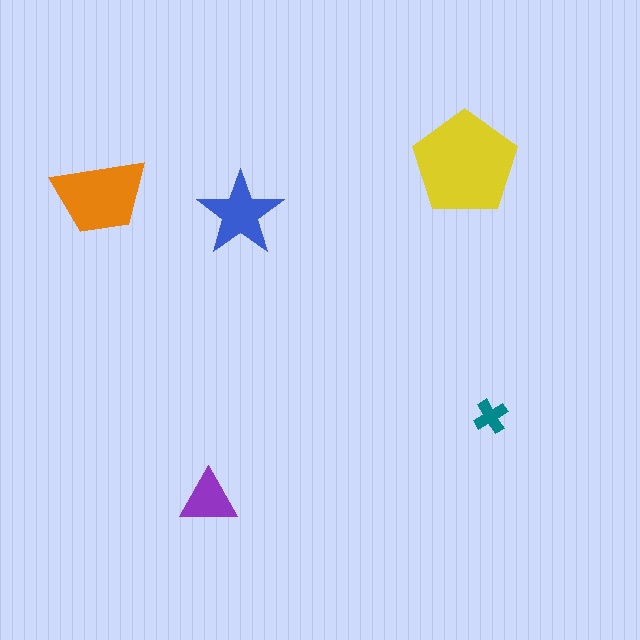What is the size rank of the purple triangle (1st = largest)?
4th.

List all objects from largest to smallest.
The yellow pentagon, the orange trapezoid, the blue star, the purple triangle, the teal cross.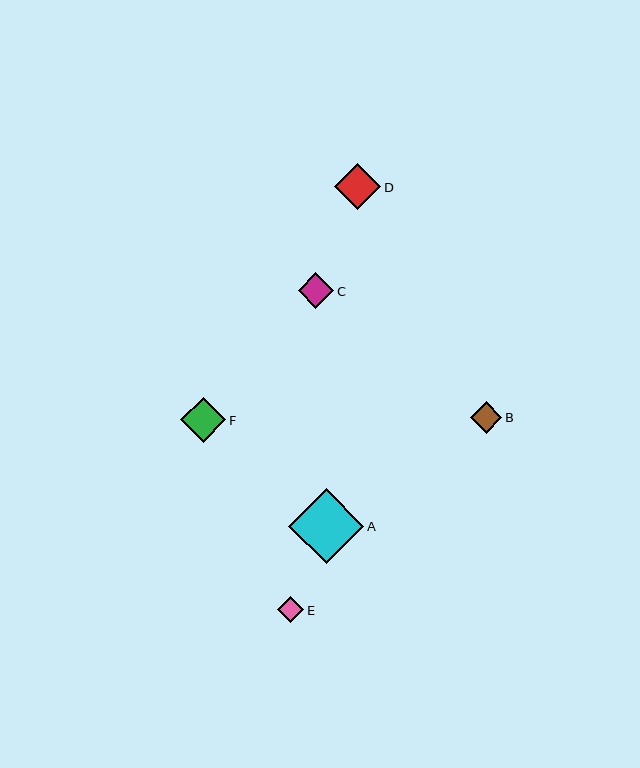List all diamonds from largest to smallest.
From largest to smallest: A, D, F, C, B, E.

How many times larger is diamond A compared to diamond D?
Diamond A is approximately 1.6 times the size of diamond D.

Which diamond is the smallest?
Diamond E is the smallest with a size of approximately 26 pixels.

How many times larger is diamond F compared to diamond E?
Diamond F is approximately 1.8 times the size of diamond E.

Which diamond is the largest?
Diamond A is the largest with a size of approximately 75 pixels.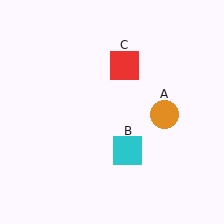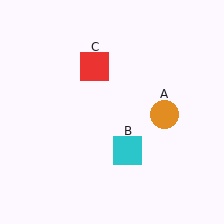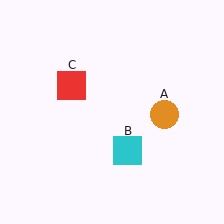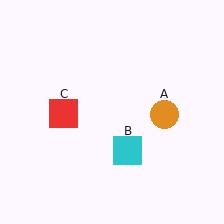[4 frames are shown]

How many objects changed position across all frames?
1 object changed position: red square (object C).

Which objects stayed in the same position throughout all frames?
Orange circle (object A) and cyan square (object B) remained stationary.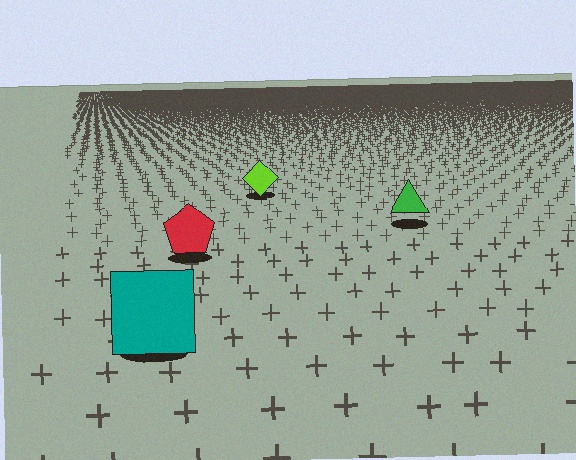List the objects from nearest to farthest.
From nearest to farthest: the teal square, the red pentagon, the green triangle, the lime diamond.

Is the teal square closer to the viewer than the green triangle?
Yes. The teal square is closer — you can tell from the texture gradient: the ground texture is coarser near it.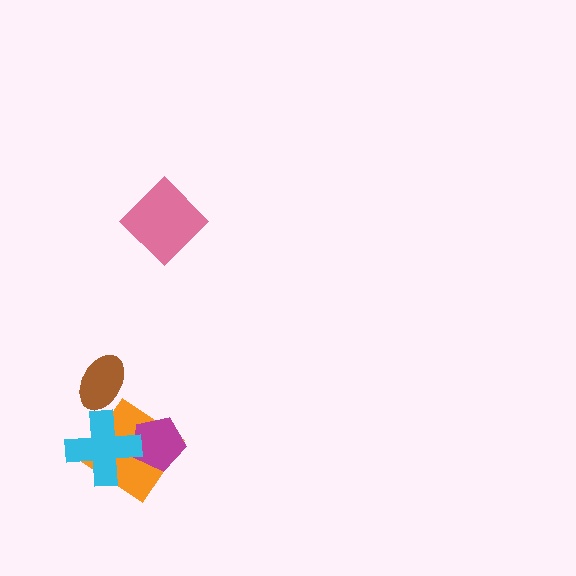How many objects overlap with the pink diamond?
0 objects overlap with the pink diamond.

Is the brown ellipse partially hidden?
No, no other shape covers it.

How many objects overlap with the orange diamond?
2 objects overlap with the orange diamond.